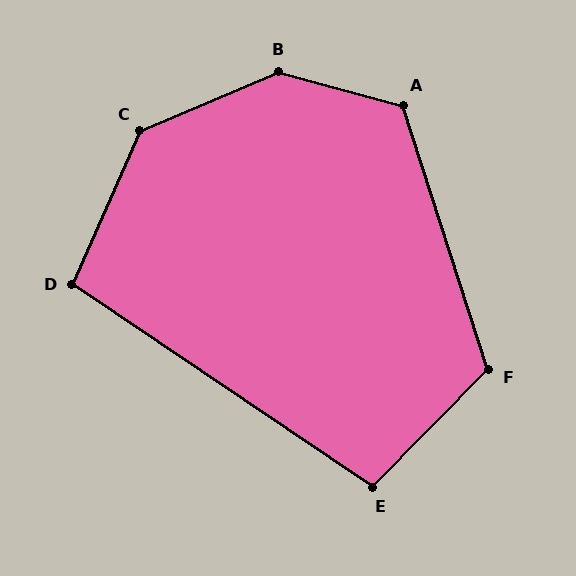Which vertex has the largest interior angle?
B, at approximately 142 degrees.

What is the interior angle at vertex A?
Approximately 123 degrees (obtuse).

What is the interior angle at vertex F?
Approximately 118 degrees (obtuse).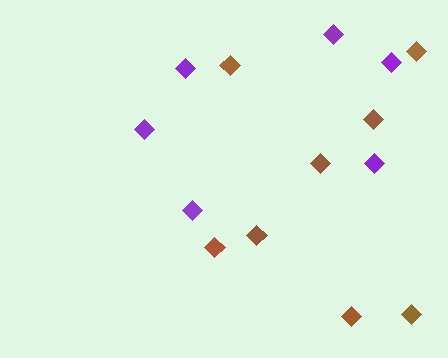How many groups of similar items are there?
There are 2 groups: one group of brown diamonds (8) and one group of purple diamonds (6).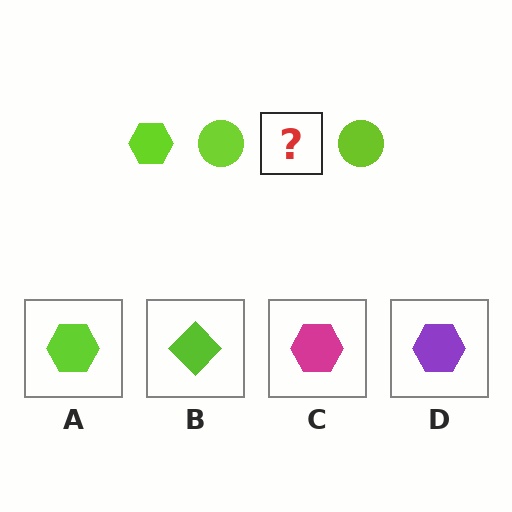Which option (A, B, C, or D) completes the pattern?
A.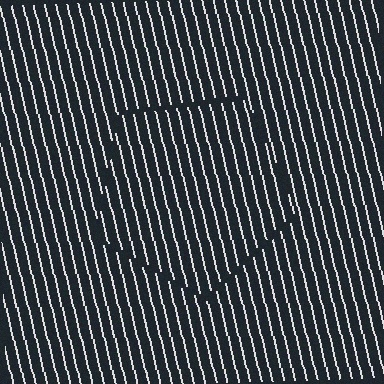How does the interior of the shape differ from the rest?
The interior of the shape contains the same grating, shifted by half a period — the contour is defined by the phase discontinuity where line-ends from the inner and outer gratings abut.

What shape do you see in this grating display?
An illusory pentagon. The interior of the shape contains the same grating, shifted by half a period — the contour is defined by the phase discontinuity where line-ends from the inner and outer gratings abut.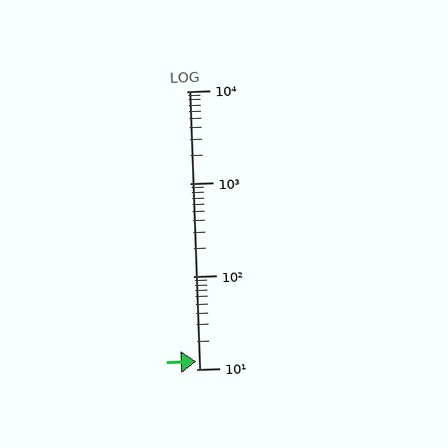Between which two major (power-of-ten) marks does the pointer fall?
The pointer is between 10 and 100.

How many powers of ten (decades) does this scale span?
The scale spans 3 decades, from 10 to 10000.